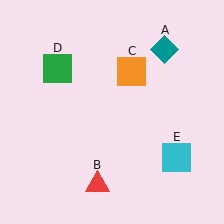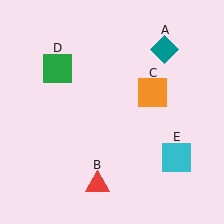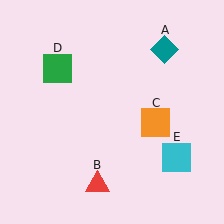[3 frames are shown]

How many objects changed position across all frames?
1 object changed position: orange square (object C).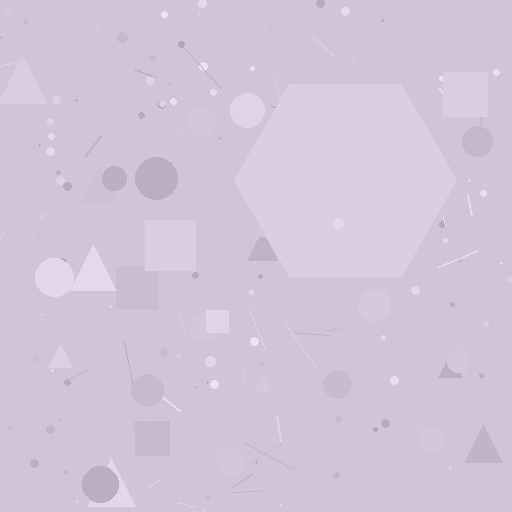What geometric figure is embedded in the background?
A hexagon is embedded in the background.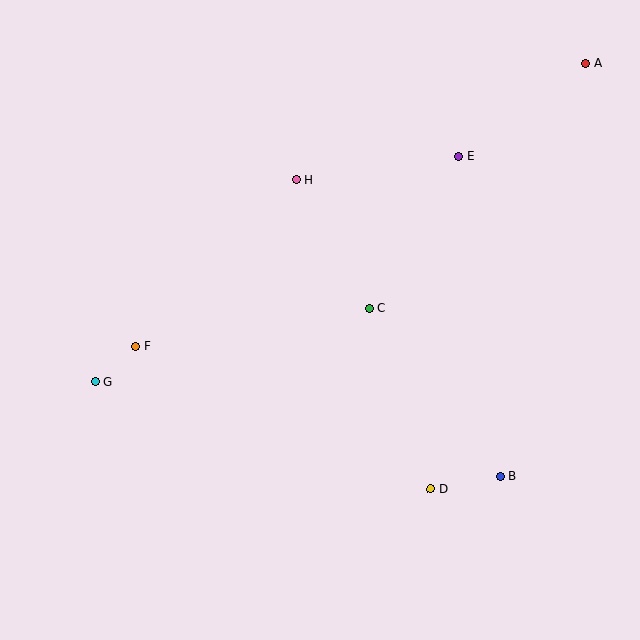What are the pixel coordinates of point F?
Point F is at (136, 346).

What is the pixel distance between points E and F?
The distance between E and F is 375 pixels.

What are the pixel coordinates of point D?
Point D is at (431, 489).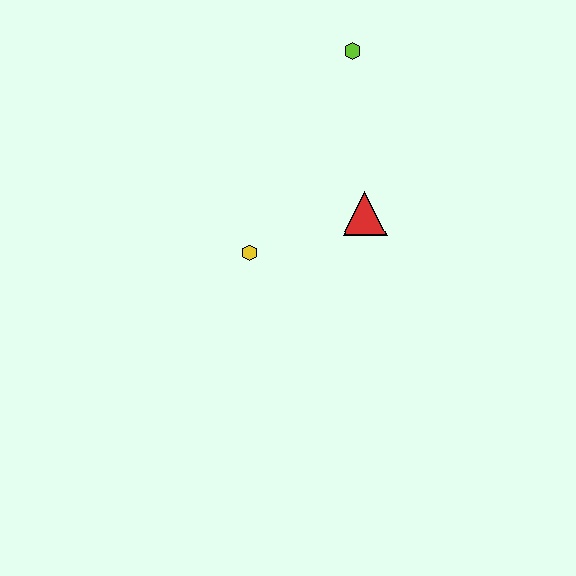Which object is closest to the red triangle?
The yellow hexagon is closest to the red triangle.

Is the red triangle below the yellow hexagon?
No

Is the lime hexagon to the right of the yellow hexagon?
Yes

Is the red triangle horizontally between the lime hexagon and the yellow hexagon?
No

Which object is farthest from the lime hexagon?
The yellow hexagon is farthest from the lime hexagon.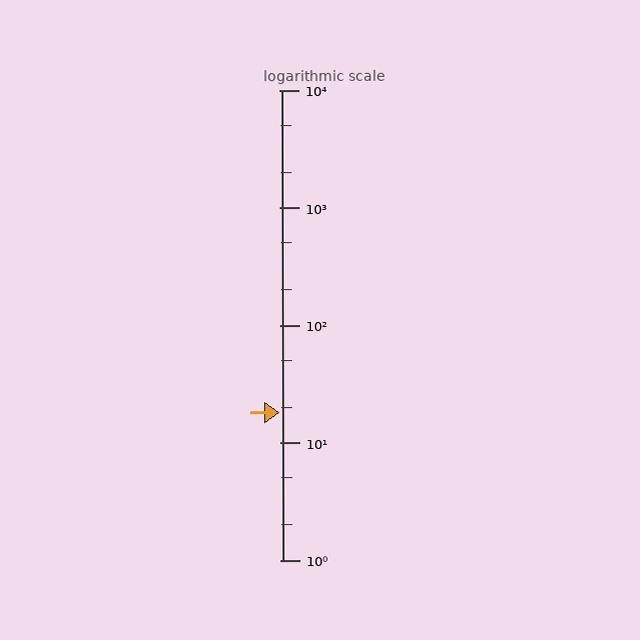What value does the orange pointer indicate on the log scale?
The pointer indicates approximately 18.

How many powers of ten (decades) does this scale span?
The scale spans 4 decades, from 1 to 10000.